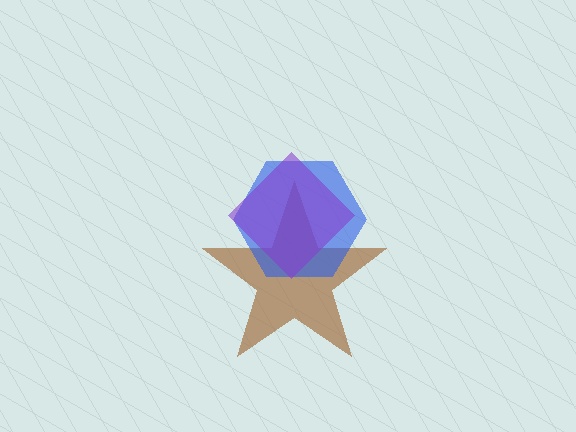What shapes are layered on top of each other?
The layered shapes are: a brown star, a blue hexagon, a purple diamond.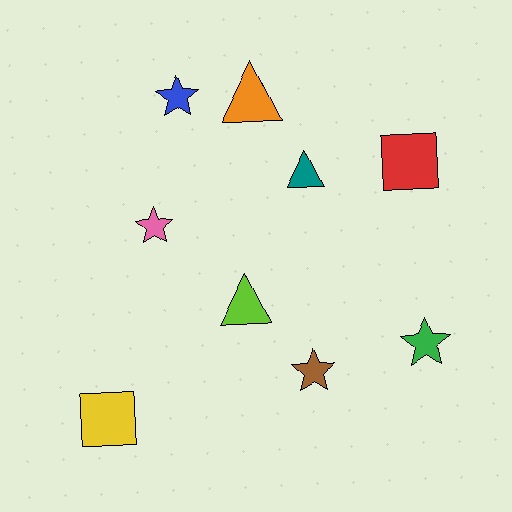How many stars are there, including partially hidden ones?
There are 4 stars.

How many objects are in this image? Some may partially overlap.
There are 9 objects.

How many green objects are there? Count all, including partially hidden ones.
There is 1 green object.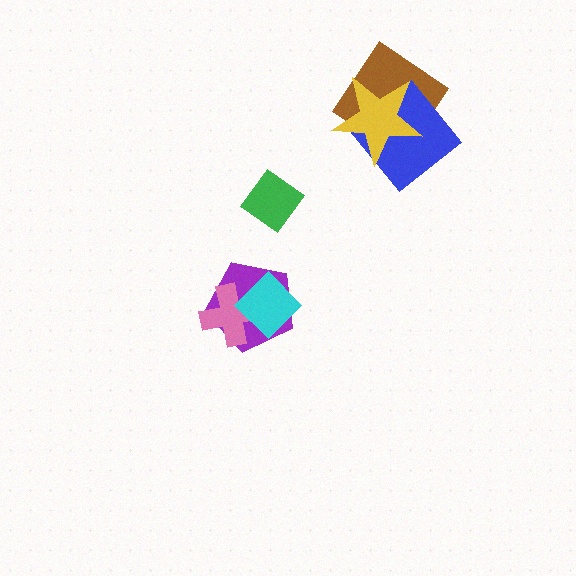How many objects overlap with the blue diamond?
2 objects overlap with the blue diamond.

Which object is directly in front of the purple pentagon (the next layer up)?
The pink cross is directly in front of the purple pentagon.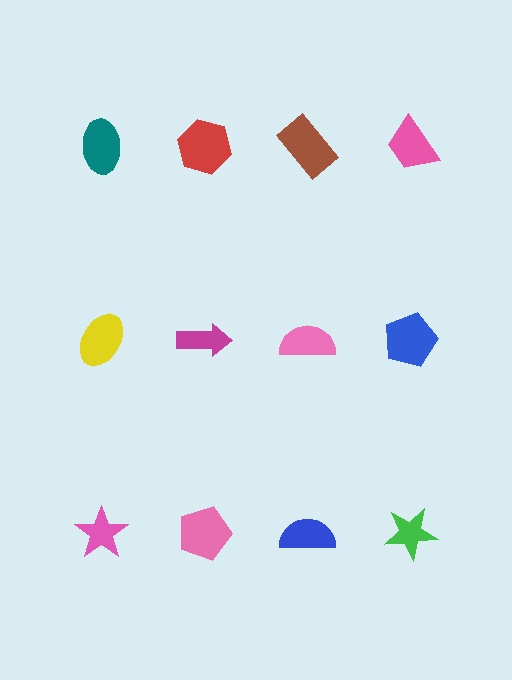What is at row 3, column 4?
A green star.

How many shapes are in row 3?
4 shapes.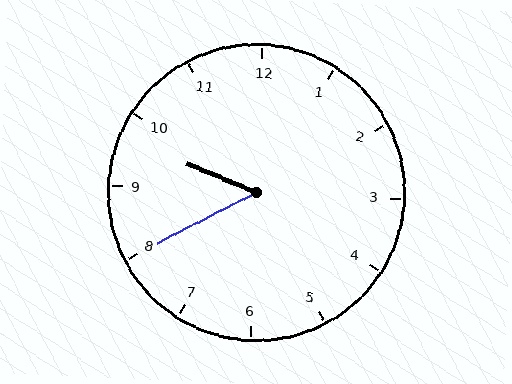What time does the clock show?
9:40.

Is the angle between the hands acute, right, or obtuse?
It is acute.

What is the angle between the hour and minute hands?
Approximately 50 degrees.